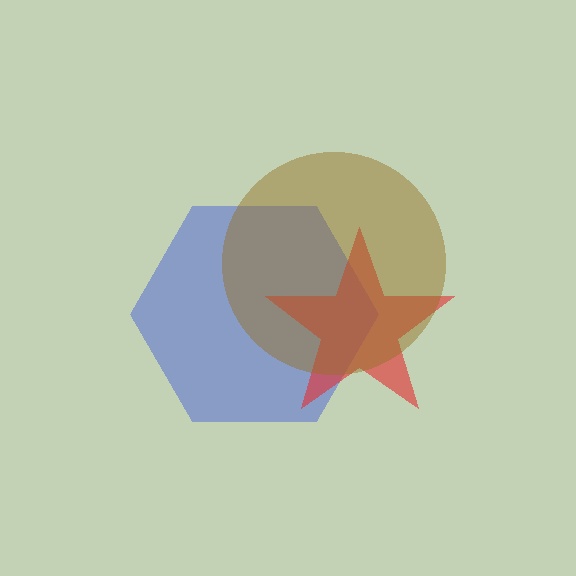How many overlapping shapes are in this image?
There are 3 overlapping shapes in the image.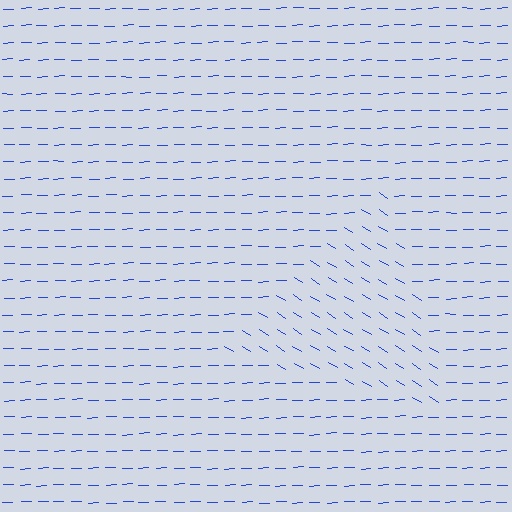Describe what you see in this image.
The image is filled with small blue line segments. A triangle region in the image has lines oriented differently from the surrounding lines, creating a visible texture boundary.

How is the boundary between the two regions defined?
The boundary is defined purely by a change in line orientation (approximately 34 degrees difference). All lines are the same color and thickness.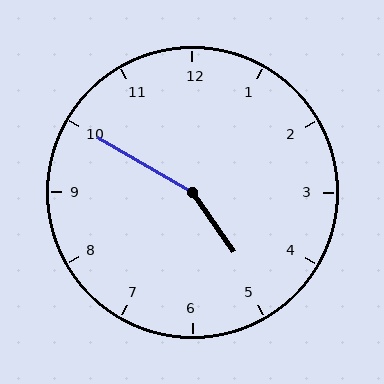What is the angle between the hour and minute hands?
Approximately 155 degrees.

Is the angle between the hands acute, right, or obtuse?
It is obtuse.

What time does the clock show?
4:50.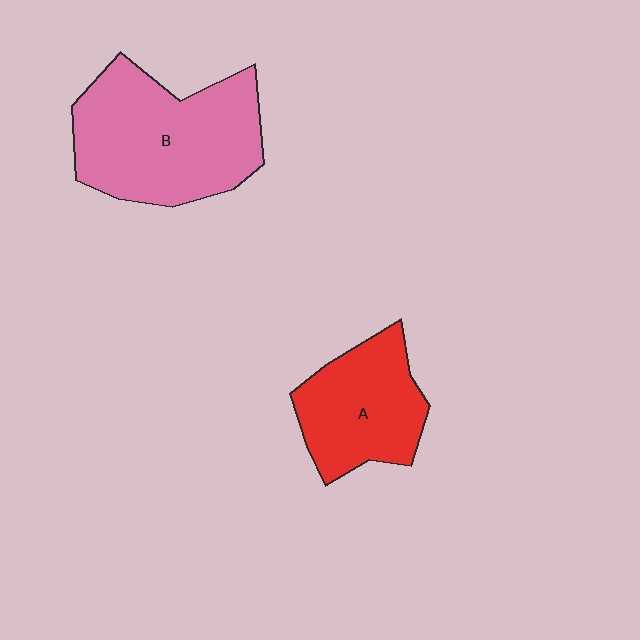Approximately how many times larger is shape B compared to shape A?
Approximately 1.5 times.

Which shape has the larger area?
Shape B (pink).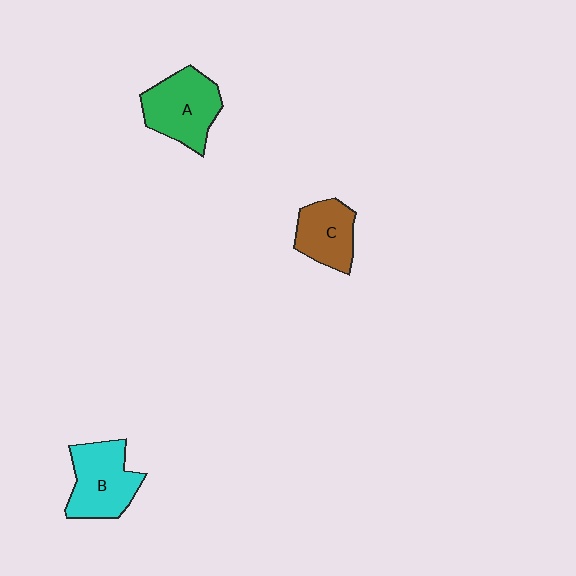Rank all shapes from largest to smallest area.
From largest to smallest: A (green), B (cyan), C (brown).